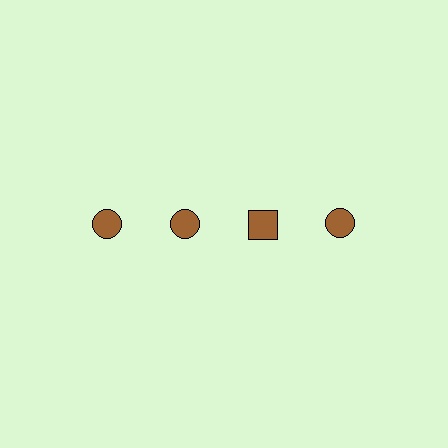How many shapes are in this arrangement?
There are 4 shapes arranged in a grid pattern.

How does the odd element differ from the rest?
It has a different shape: square instead of circle.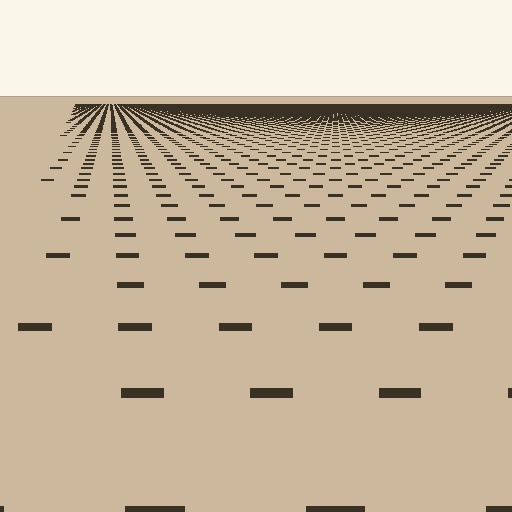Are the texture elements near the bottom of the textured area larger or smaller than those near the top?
Larger. Near the bottom, elements are closer to the viewer and appear at a bigger on-screen size.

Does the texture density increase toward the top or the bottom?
Density increases toward the top.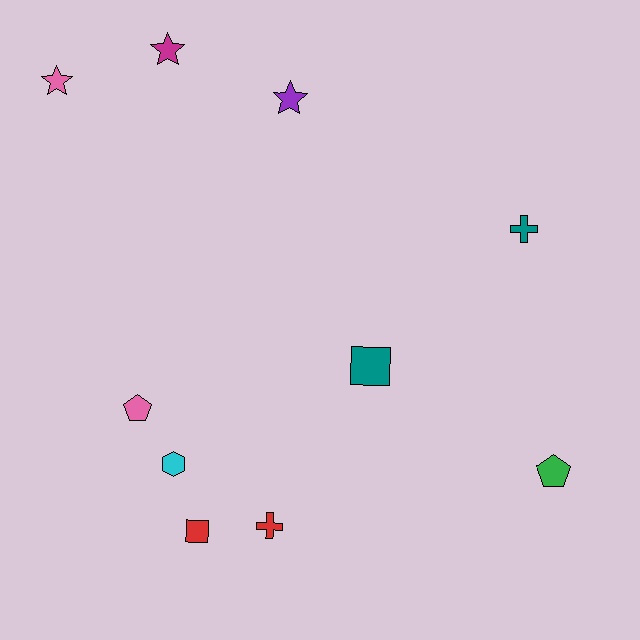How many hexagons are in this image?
There is 1 hexagon.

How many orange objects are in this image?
There are no orange objects.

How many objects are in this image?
There are 10 objects.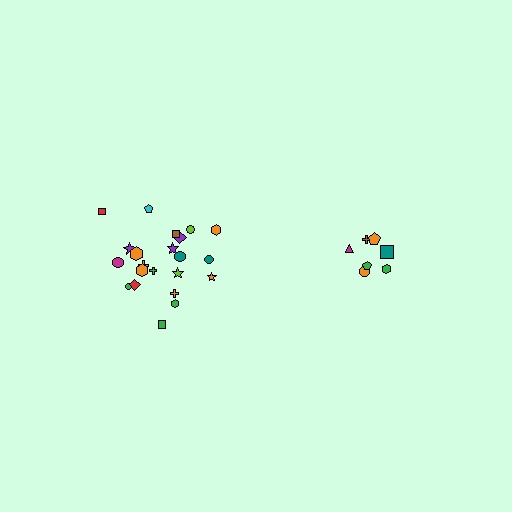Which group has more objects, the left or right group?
The left group.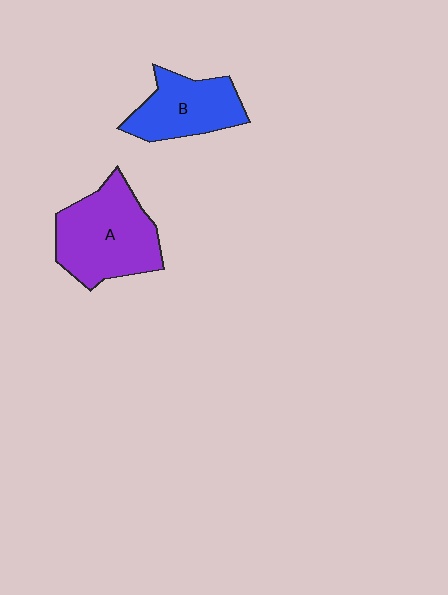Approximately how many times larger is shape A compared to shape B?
Approximately 1.4 times.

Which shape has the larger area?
Shape A (purple).